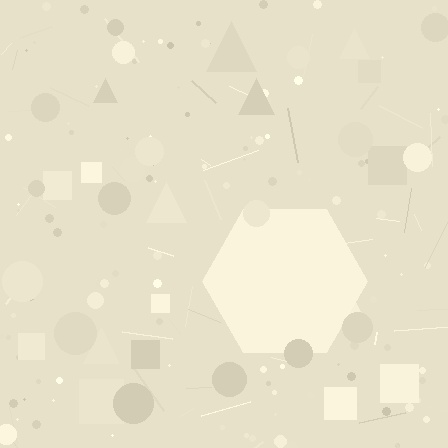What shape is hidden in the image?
A hexagon is hidden in the image.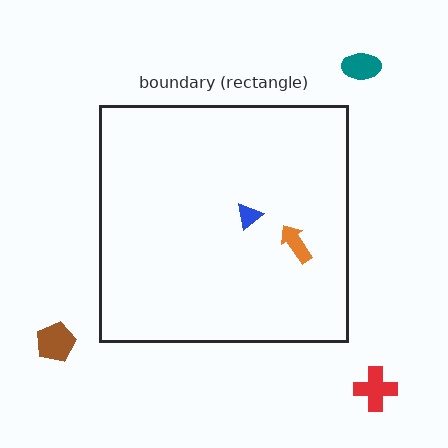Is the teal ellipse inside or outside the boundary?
Outside.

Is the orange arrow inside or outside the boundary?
Inside.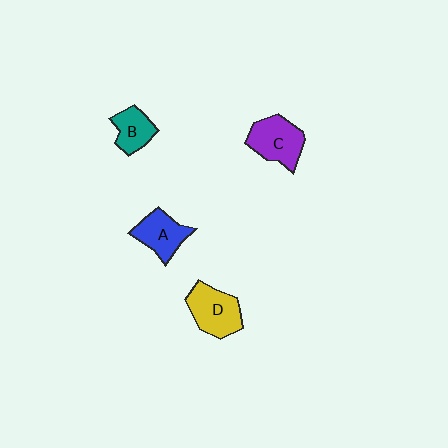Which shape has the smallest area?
Shape B (teal).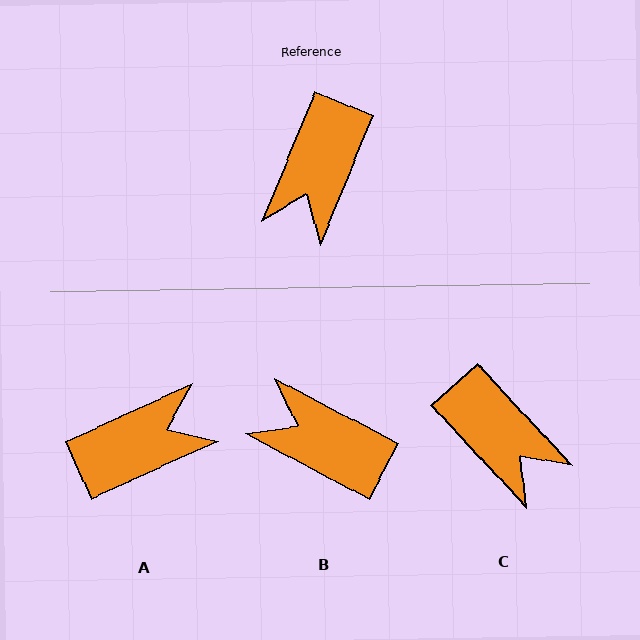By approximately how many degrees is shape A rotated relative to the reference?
Approximately 137 degrees counter-clockwise.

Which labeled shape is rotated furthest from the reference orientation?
A, about 137 degrees away.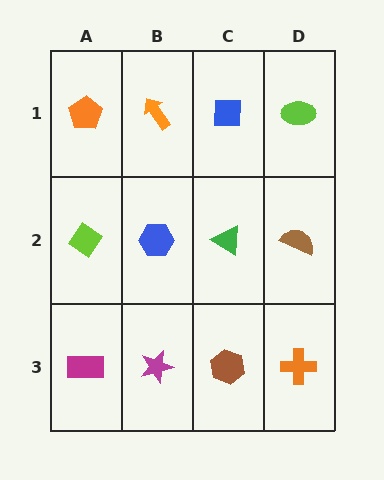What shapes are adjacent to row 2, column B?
An orange arrow (row 1, column B), a magenta star (row 3, column B), a lime diamond (row 2, column A), a green triangle (row 2, column C).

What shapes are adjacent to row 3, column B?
A blue hexagon (row 2, column B), a magenta rectangle (row 3, column A), a brown hexagon (row 3, column C).